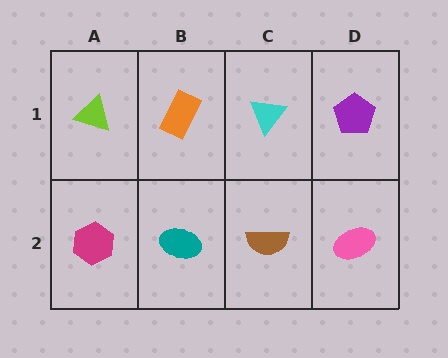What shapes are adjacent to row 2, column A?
A lime triangle (row 1, column A), a teal ellipse (row 2, column B).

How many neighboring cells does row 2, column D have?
2.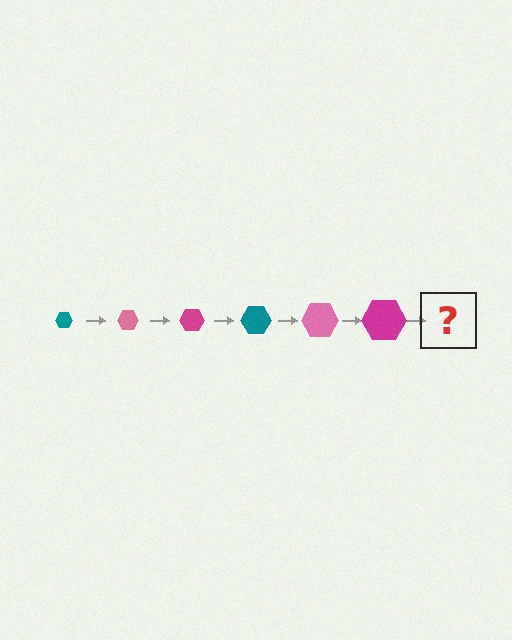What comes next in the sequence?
The next element should be a teal hexagon, larger than the previous one.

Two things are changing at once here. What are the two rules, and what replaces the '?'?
The two rules are that the hexagon grows larger each step and the color cycles through teal, pink, and magenta. The '?' should be a teal hexagon, larger than the previous one.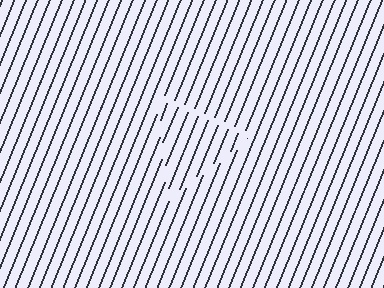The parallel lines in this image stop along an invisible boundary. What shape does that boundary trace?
An illusory triangle. The interior of the shape contains the same grating, shifted by half a period — the contour is defined by the phase discontinuity where line-ends from the inner and outer gratings abut.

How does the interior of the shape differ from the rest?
The interior of the shape contains the same grating, shifted by half a period — the contour is defined by the phase discontinuity where line-ends from the inner and outer gratings abut.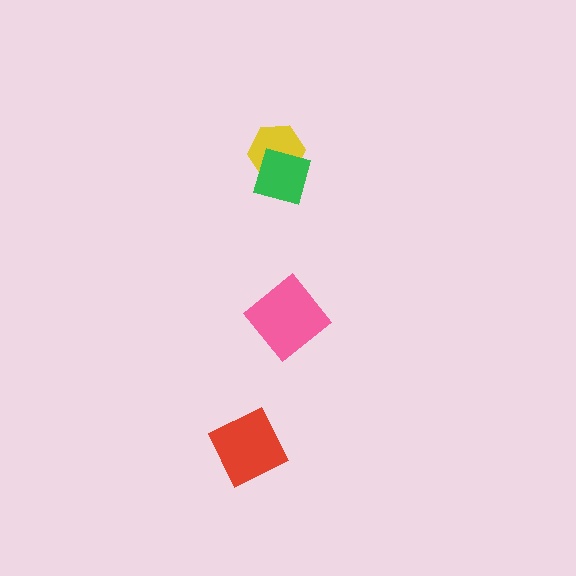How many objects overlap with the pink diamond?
0 objects overlap with the pink diamond.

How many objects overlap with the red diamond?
0 objects overlap with the red diamond.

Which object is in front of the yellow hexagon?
The green diamond is in front of the yellow hexagon.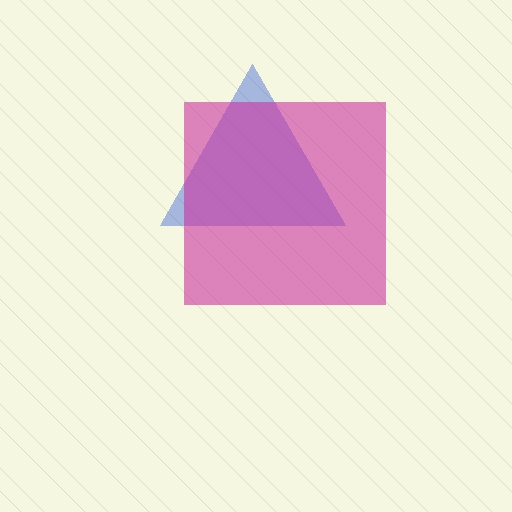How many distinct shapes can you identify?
There are 2 distinct shapes: a blue triangle, a magenta square.